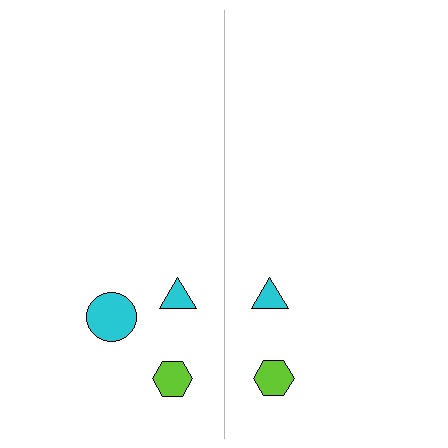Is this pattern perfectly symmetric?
No, the pattern is not perfectly symmetric. A cyan circle is missing from the right side.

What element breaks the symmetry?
A cyan circle is missing from the right side.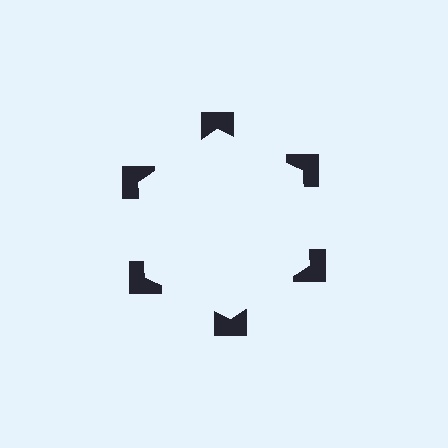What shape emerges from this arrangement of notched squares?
An illusory hexagon — its edges are inferred from the aligned wedge cuts in the notched squares, not physically drawn.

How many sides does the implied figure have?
6 sides.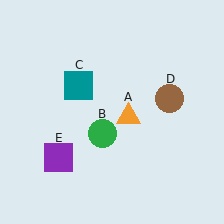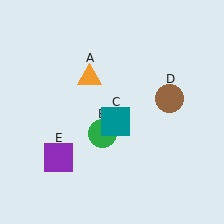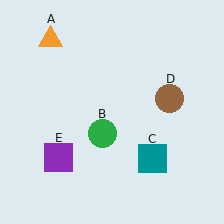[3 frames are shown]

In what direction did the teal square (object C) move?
The teal square (object C) moved down and to the right.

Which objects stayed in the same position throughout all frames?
Green circle (object B) and brown circle (object D) and purple square (object E) remained stationary.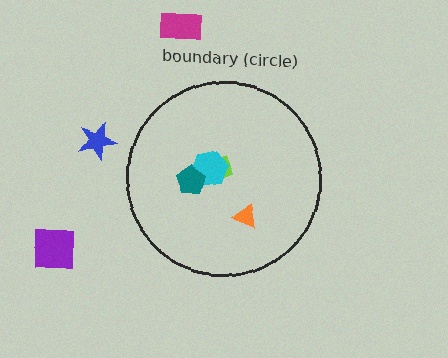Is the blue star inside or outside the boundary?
Outside.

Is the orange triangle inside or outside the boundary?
Inside.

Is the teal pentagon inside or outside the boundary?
Inside.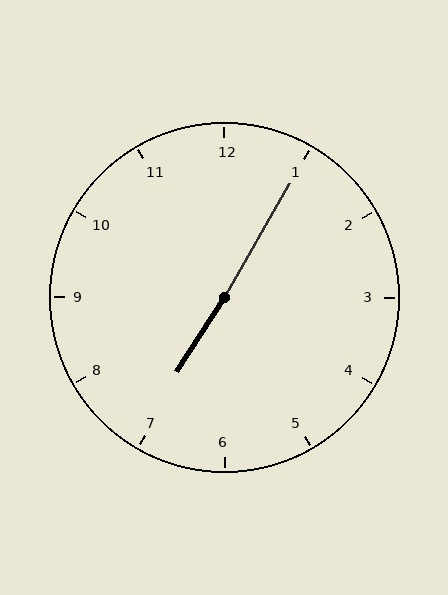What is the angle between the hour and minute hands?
Approximately 178 degrees.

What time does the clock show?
7:05.